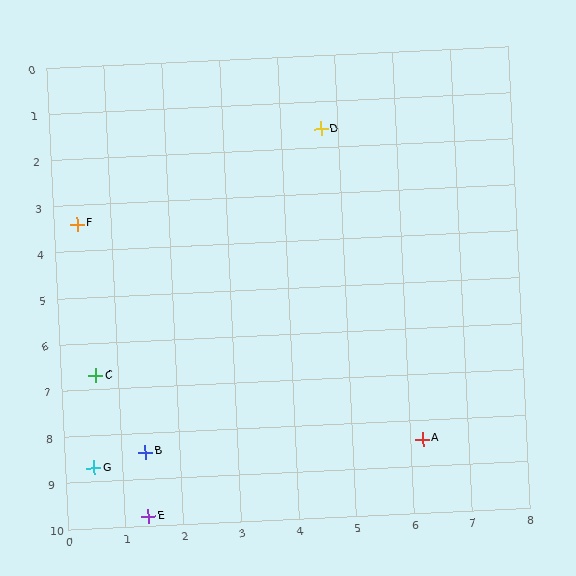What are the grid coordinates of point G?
Point G is at approximately (0.5, 8.7).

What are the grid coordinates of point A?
Point A is at approximately (6.2, 8.4).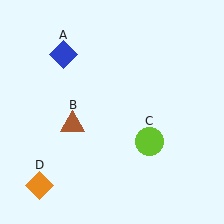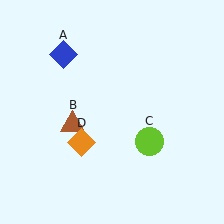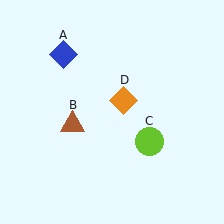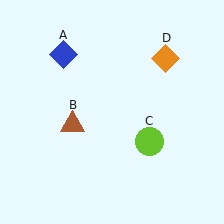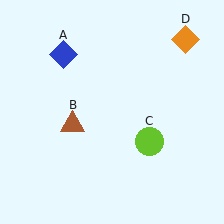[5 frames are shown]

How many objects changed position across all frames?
1 object changed position: orange diamond (object D).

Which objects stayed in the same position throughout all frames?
Blue diamond (object A) and brown triangle (object B) and lime circle (object C) remained stationary.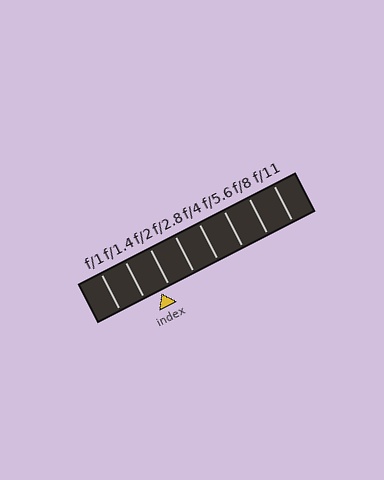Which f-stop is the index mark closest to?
The index mark is closest to f/2.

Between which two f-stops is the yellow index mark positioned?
The index mark is between f/1.4 and f/2.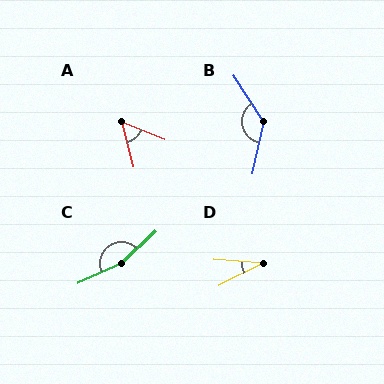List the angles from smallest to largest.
D (31°), A (54°), B (135°), C (160°).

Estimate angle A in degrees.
Approximately 54 degrees.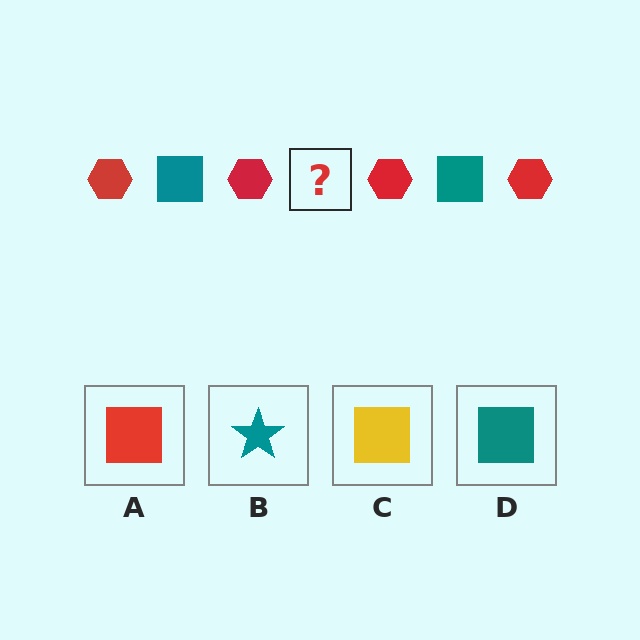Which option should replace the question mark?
Option D.